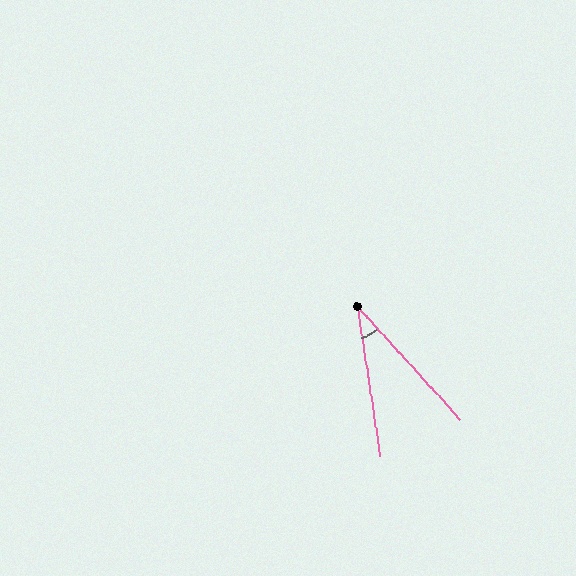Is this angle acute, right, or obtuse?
It is acute.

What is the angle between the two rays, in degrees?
Approximately 34 degrees.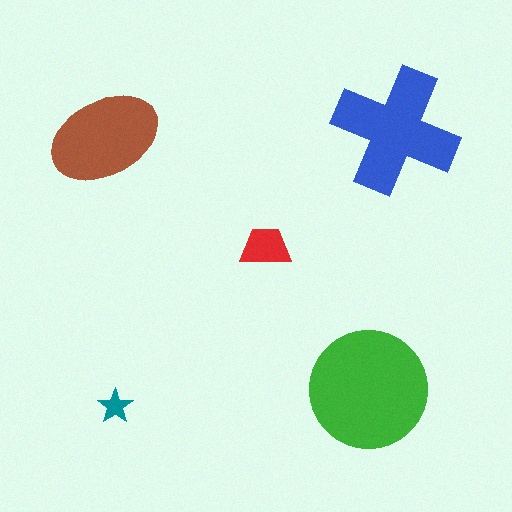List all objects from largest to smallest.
The green circle, the blue cross, the brown ellipse, the red trapezoid, the teal star.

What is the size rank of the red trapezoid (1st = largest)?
4th.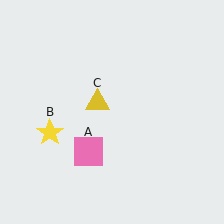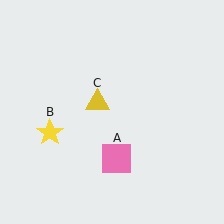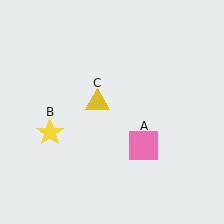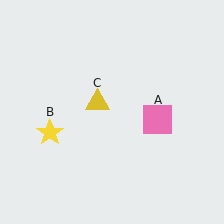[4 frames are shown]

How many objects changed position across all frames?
1 object changed position: pink square (object A).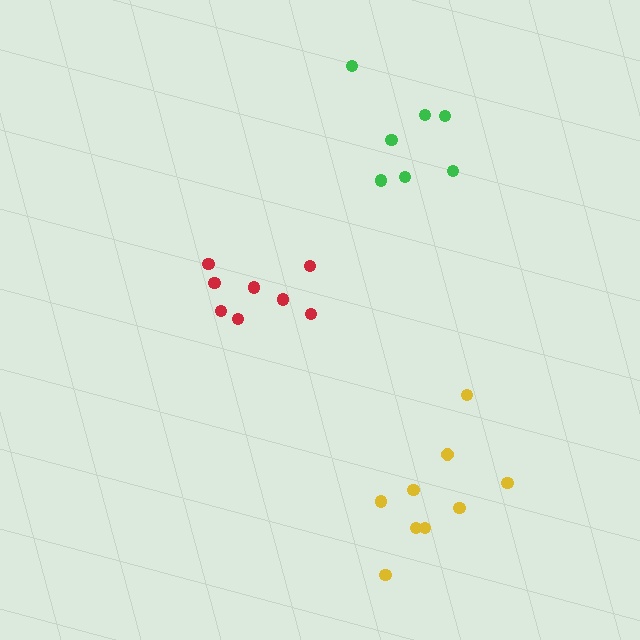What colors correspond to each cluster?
The clusters are colored: yellow, red, green.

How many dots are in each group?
Group 1: 9 dots, Group 2: 8 dots, Group 3: 7 dots (24 total).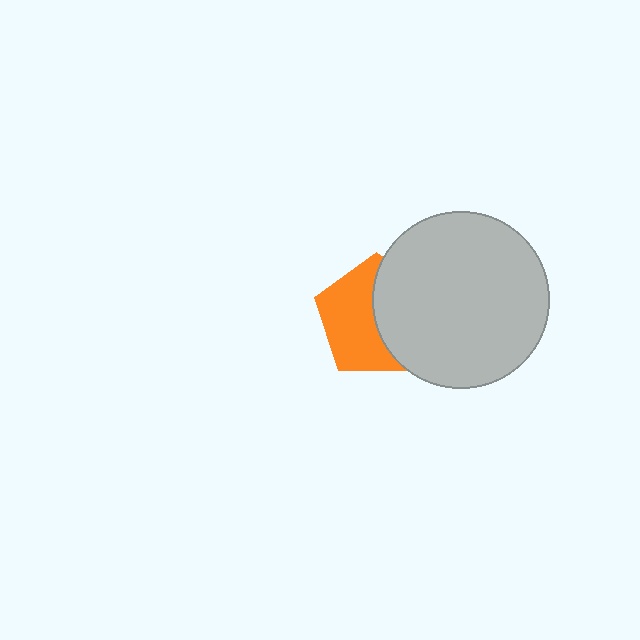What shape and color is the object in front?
The object in front is a light gray circle.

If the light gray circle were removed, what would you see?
You would see the complete orange pentagon.